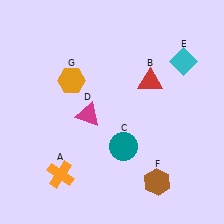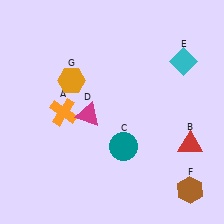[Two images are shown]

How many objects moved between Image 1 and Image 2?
3 objects moved between the two images.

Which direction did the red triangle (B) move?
The red triangle (B) moved down.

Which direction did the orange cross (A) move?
The orange cross (A) moved up.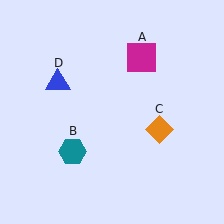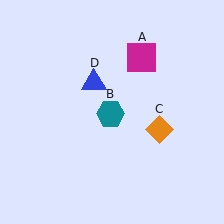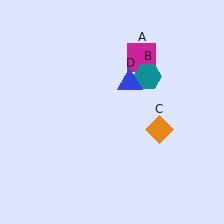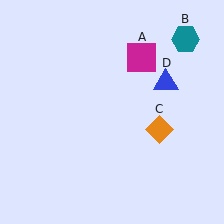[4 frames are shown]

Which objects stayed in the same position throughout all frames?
Magenta square (object A) and orange diamond (object C) remained stationary.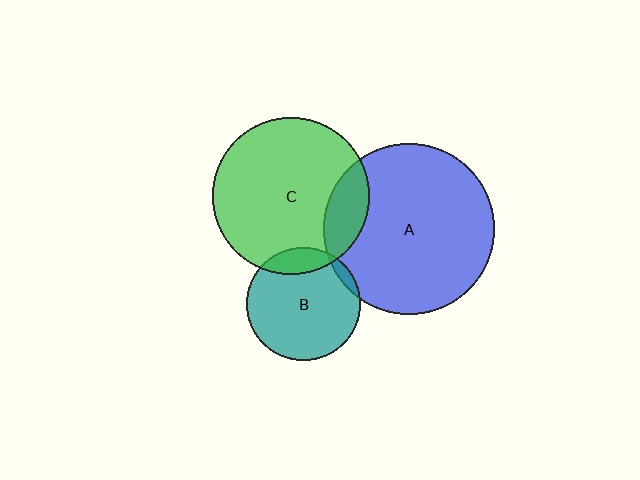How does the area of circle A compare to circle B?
Approximately 2.3 times.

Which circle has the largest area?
Circle A (blue).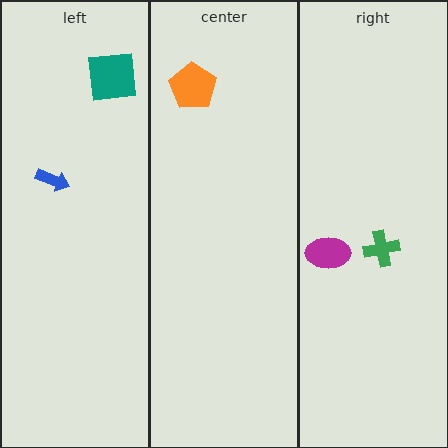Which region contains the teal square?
The left region.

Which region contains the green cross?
The right region.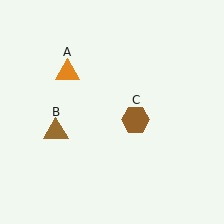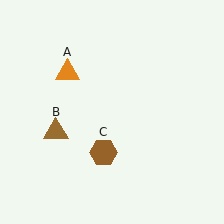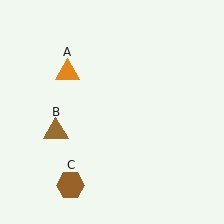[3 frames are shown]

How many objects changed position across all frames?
1 object changed position: brown hexagon (object C).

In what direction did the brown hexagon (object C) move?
The brown hexagon (object C) moved down and to the left.